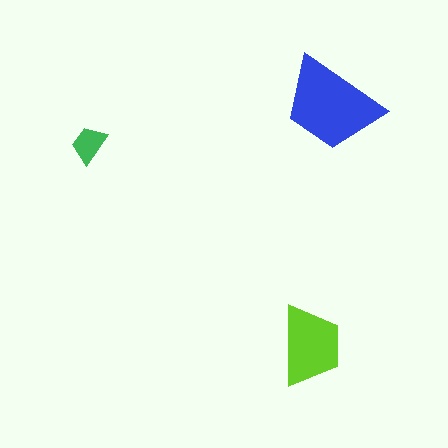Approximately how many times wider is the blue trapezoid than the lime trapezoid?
About 1.5 times wider.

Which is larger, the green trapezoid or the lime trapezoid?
The lime one.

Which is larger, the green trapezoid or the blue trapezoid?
The blue one.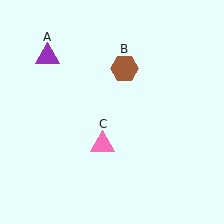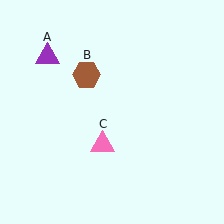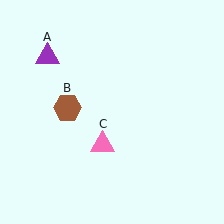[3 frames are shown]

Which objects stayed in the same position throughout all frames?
Purple triangle (object A) and pink triangle (object C) remained stationary.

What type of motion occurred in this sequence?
The brown hexagon (object B) rotated counterclockwise around the center of the scene.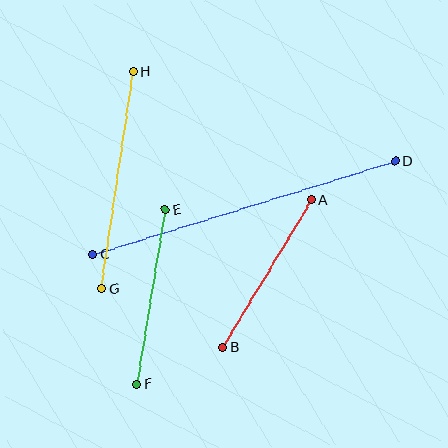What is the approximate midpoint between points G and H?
The midpoint is at approximately (118, 180) pixels.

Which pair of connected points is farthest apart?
Points C and D are farthest apart.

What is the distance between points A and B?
The distance is approximately 172 pixels.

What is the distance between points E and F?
The distance is approximately 177 pixels.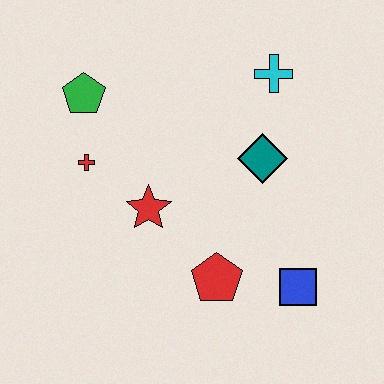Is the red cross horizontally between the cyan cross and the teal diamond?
No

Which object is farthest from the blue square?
The green pentagon is farthest from the blue square.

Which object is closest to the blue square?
The red pentagon is closest to the blue square.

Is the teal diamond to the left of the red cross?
No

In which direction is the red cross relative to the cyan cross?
The red cross is to the left of the cyan cross.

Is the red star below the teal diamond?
Yes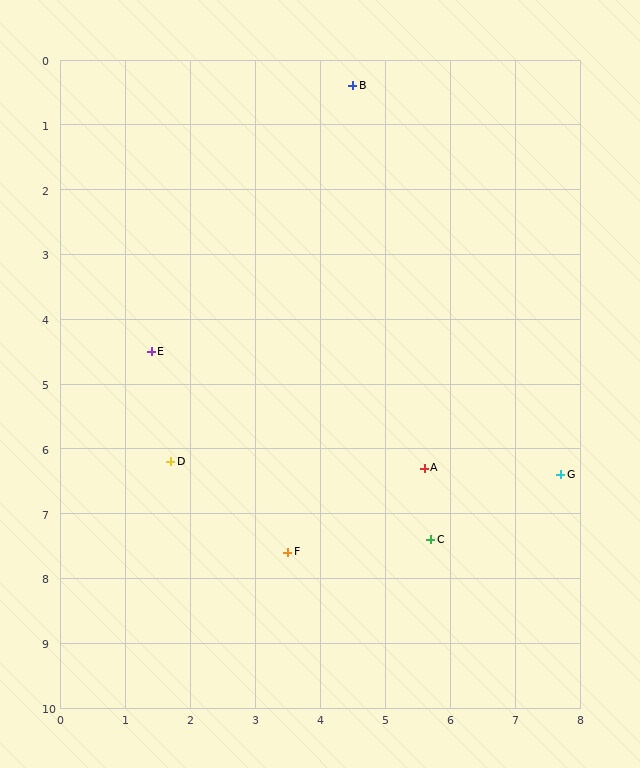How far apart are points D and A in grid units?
Points D and A are about 3.9 grid units apart.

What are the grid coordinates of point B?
Point B is at approximately (4.5, 0.4).